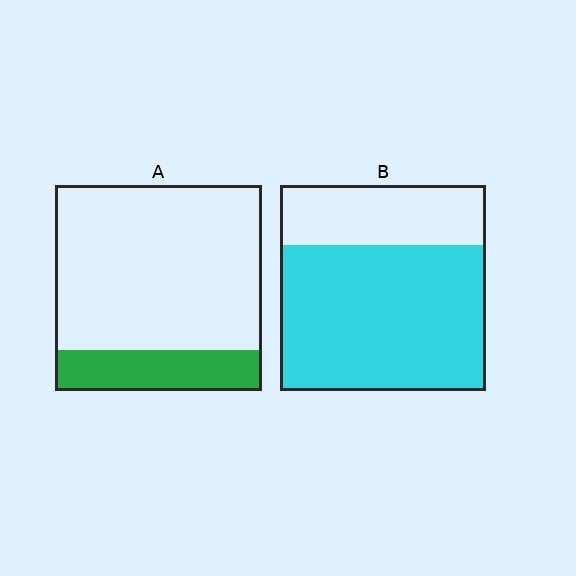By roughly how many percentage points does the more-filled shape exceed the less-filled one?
By roughly 50 percentage points (B over A).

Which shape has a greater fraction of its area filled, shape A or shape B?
Shape B.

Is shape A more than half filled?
No.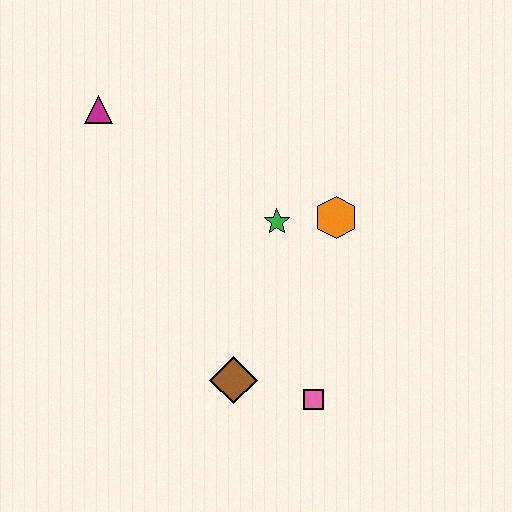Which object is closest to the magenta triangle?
The green star is closest to the magenta triangle.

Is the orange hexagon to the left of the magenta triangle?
No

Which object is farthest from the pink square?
The magenta triangle is farthest from the pink square.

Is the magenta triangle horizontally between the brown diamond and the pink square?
No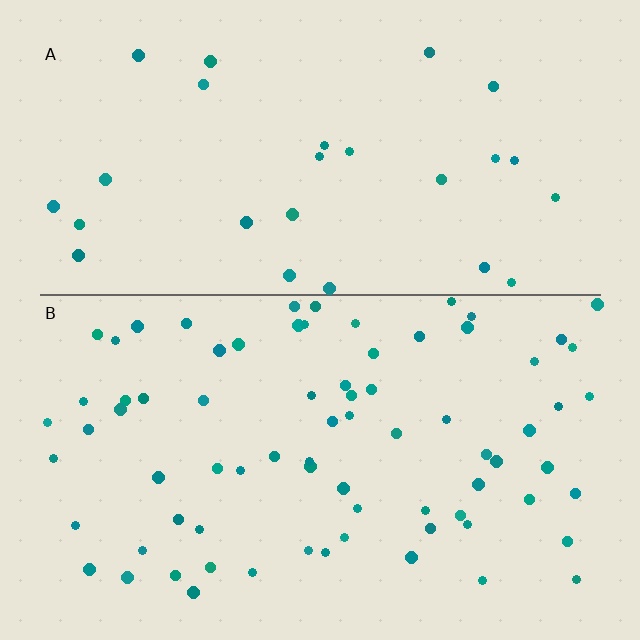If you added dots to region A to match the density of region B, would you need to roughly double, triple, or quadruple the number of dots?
Approximately triple.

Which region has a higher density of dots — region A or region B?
B (the bottom).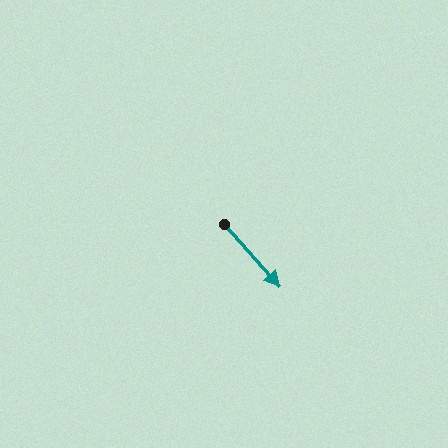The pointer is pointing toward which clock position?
Roughly 5 o'clock.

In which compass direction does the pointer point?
Southeast.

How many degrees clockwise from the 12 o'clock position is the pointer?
Approximately 138 degrees.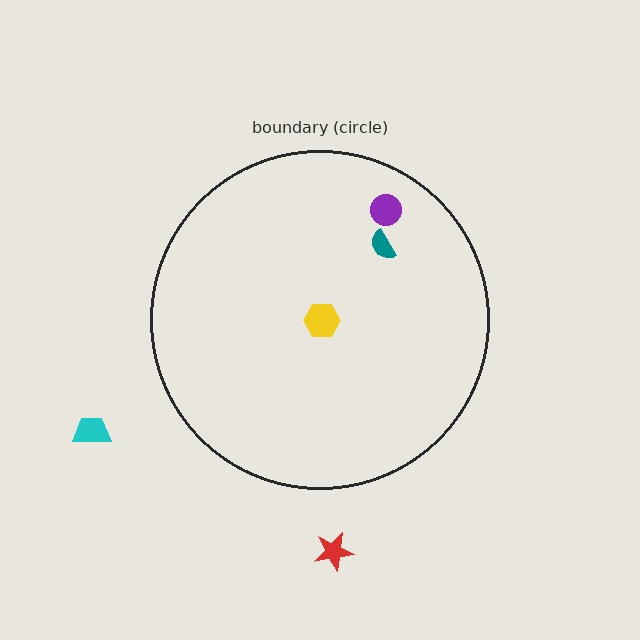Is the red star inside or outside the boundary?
Outside.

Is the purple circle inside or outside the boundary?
Inside.